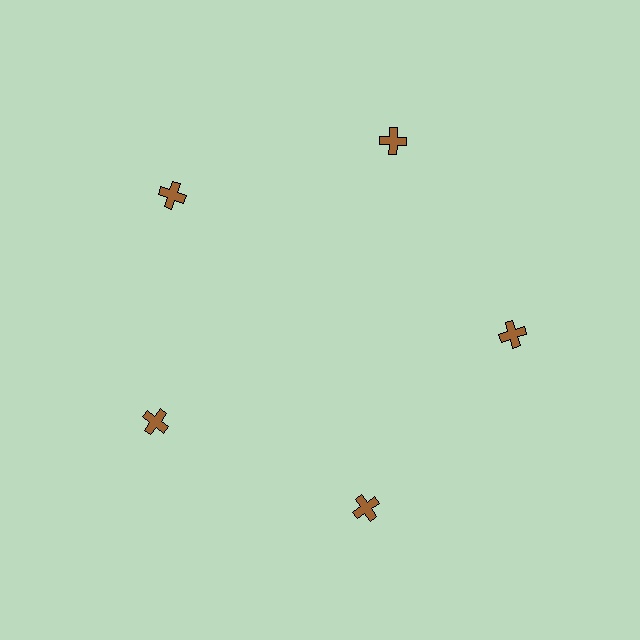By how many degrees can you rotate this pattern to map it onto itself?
The pattern maps onto itself every 72 degrees of rotation.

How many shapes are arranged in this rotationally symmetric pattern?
There are 5 shapes, arranged in 5 groups of 1.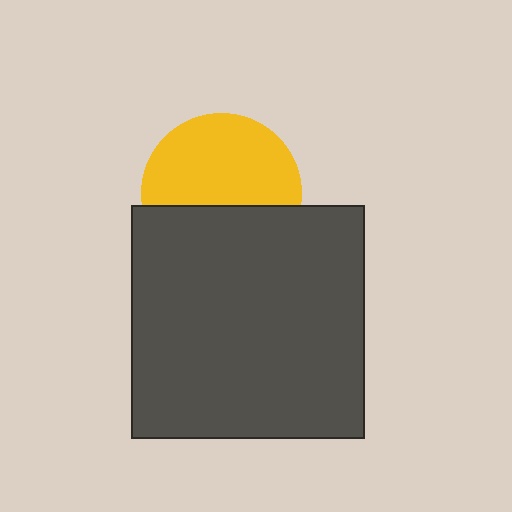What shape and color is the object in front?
The object in front is a dark gray square.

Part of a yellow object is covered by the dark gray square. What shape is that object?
It is a circle.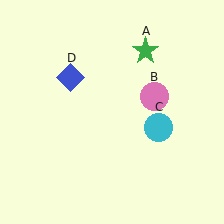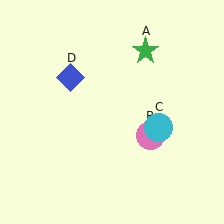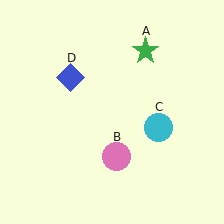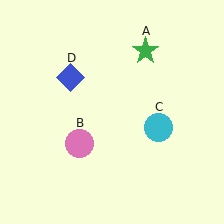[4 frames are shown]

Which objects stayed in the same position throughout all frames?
Green star (object A) and cyan circle (object C) and blue diamond (object D) remained stationary.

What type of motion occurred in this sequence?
The pink circle (object B) rotated clockwise around the center of the scene.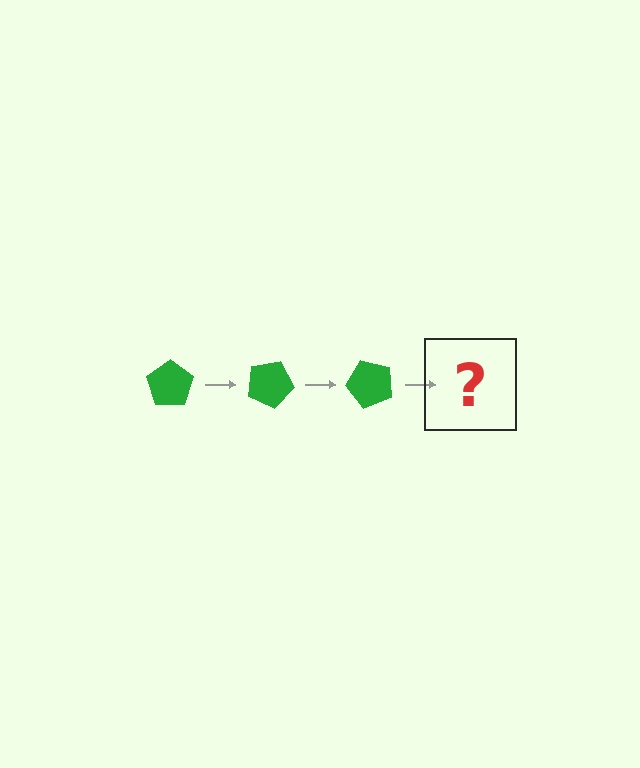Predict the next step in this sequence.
The next step is a green pentagon rotated 75 degrees.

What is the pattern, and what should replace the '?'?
The pattern is that the pentagon rotates 25 degrees each step. The '?' should be a green pentagon rotated 75 degrees.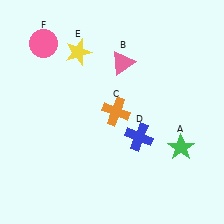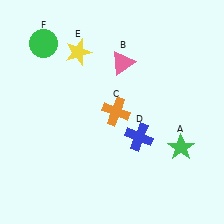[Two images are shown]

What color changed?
The circle (F) changed from pink in Image 1 to green in Image 2.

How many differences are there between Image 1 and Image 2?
There is 1 difference between the two images.